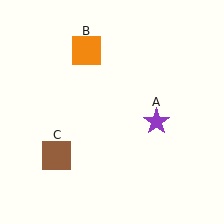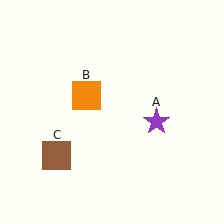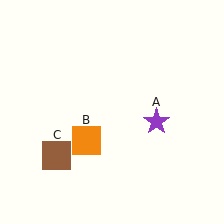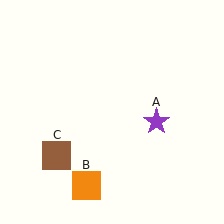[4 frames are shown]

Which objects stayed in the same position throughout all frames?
Purple star (object A) and brown square (object C) remained stationary.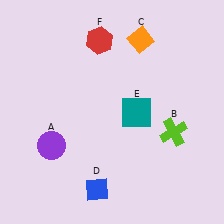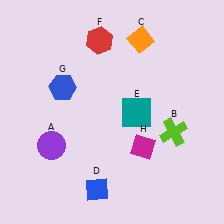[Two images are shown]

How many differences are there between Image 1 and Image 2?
There are 2 differences between the two images.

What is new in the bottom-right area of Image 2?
A magenta diamond (H) was added in the bottom-right area of Image 2.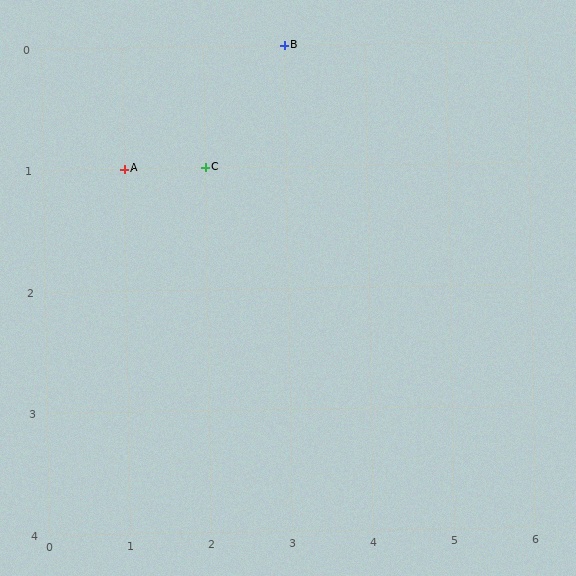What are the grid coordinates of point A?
Point A is at grid coordinates (1, 1).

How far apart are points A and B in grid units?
Points A and B are 2 columns and 1 row apart (about 2.2 grid units diagonally).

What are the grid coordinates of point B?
Point B is at grid coordinates (3, 0).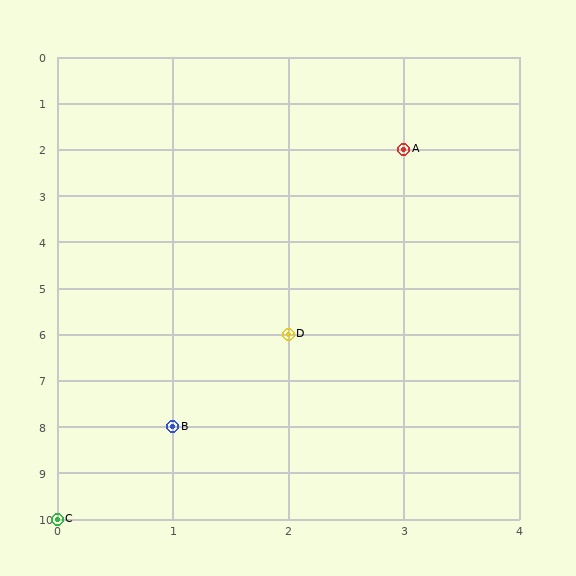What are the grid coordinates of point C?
Point C is at grid coordinates (0, 10).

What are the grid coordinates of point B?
Point B is at grid coordinates (1, 8).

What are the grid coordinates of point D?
Point D is at grid coordinates (2, 6).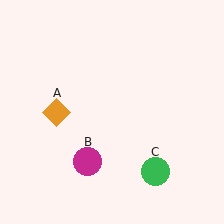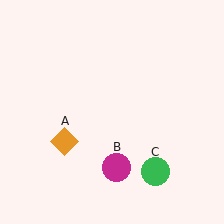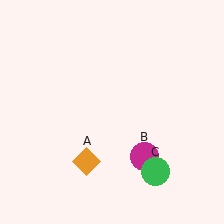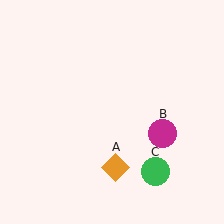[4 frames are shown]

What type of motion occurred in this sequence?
The orange diamond (object A), magenta circle (object B) rotated counterclockwise around the center of the scene.